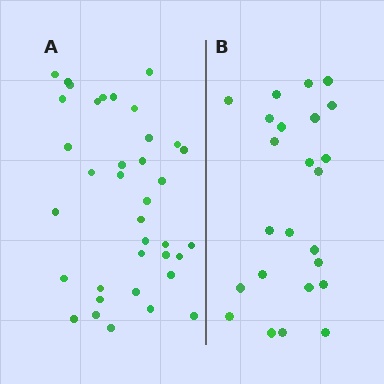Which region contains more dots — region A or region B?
Region A (the left region) has more dots.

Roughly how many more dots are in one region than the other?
Region A has approximately 15 more dots than region B.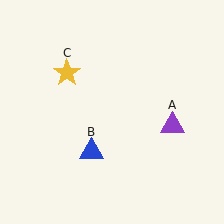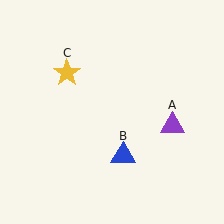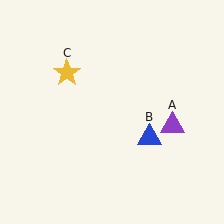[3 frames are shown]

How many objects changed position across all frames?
1 object changed position: blue triangle (object B).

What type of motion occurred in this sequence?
The blue triangle (object B) rotated counterclockwise around the center of the scene.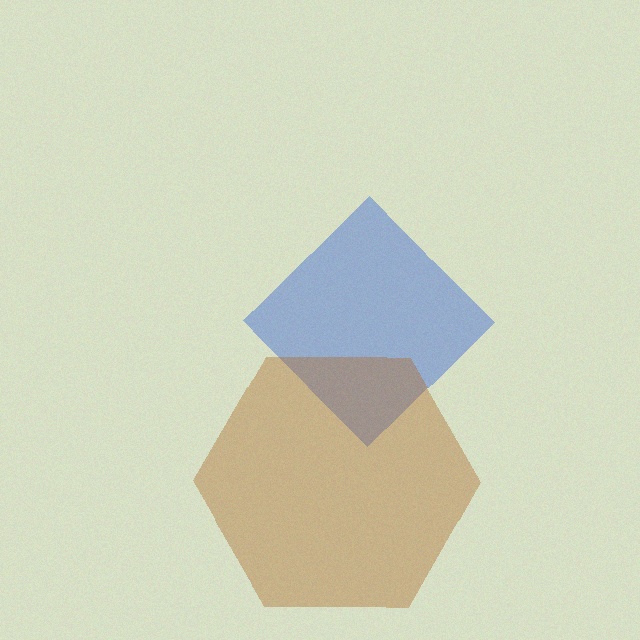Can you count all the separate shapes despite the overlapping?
Yes, there are 2 separate shapes.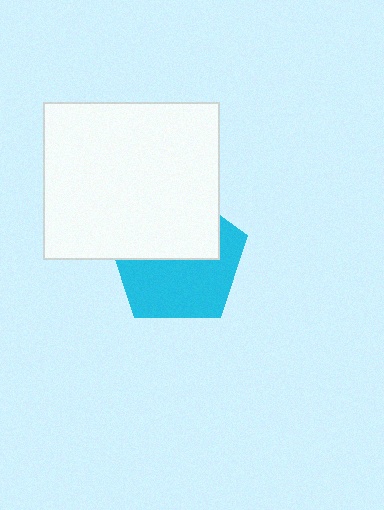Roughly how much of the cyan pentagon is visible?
About half of it is visible (roughly 54%).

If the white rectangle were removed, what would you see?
You would see the complete cyan pentagon.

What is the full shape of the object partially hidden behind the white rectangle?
The partially hidden object is a cyan pentagon.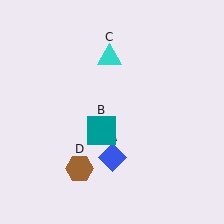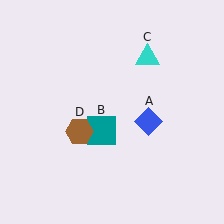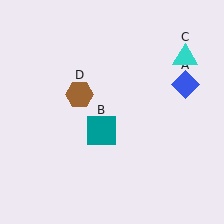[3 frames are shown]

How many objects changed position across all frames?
3 objects changed position: blue diamond (object A), cyan triangle (object C), brown hexagon (object D).